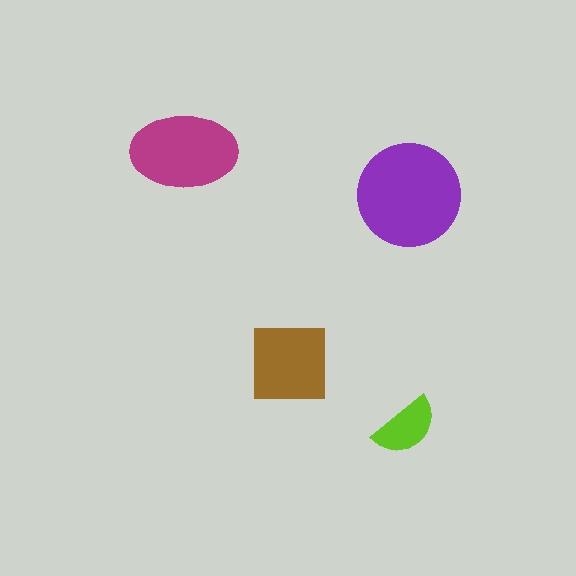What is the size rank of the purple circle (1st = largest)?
1st.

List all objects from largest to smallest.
The purple circle, the magenta ellipse, the brown square, the lime semicircle.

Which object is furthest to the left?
The magenta ellipse is leftmost.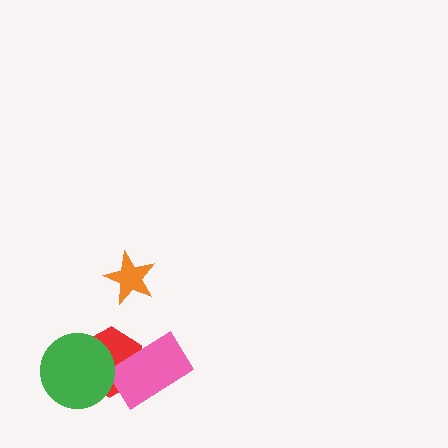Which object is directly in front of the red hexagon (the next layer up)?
The pink rectangle is directly in front of the red hexagon.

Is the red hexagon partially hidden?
Yes, it is partially covered by another shape.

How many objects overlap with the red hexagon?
2 objects overlap with the red hexagon.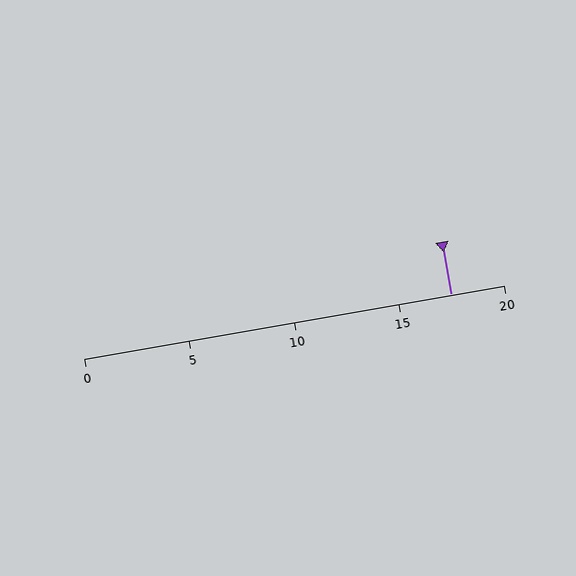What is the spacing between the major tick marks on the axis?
The major ticks are spaced 5 apart.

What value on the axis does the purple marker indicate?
The marker indicates approximately 17.5.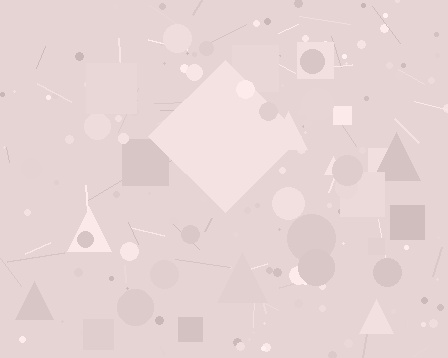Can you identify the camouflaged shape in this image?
The camouflaged shape is a diamond.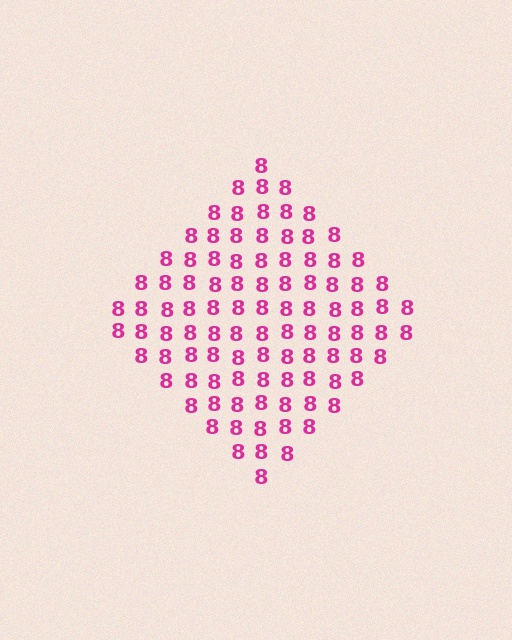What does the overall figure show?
The overall figure shows a diamond.